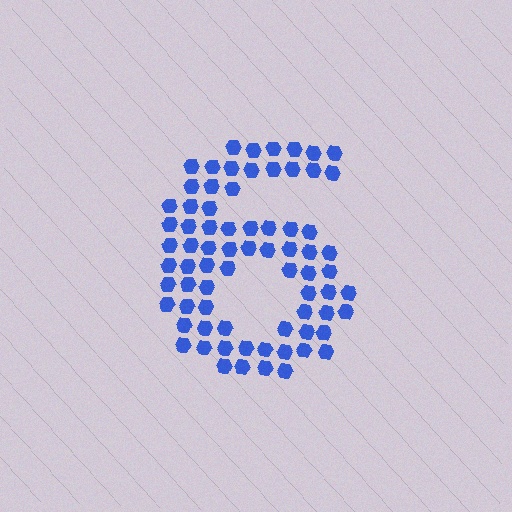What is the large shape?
The large shape is the digit 6.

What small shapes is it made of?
It is made of small hexagons.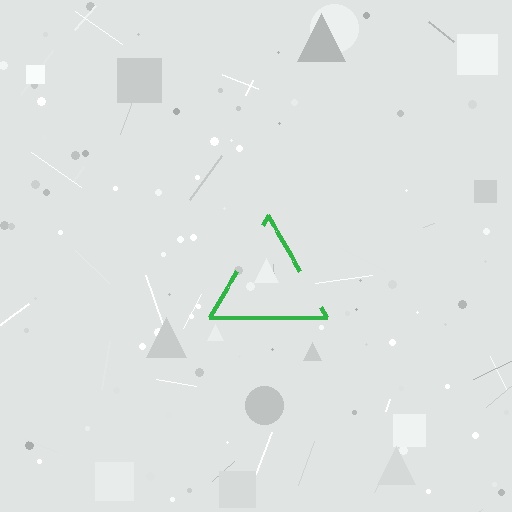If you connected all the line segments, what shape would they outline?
They would outline a triangle.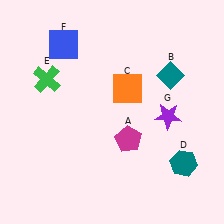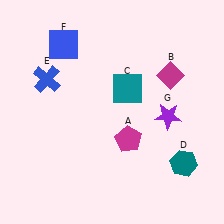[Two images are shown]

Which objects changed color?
B changed from teal to magenta. C changed from orange to teal. E changed from green to blue.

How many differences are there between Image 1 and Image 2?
There are 3 differences between the two images.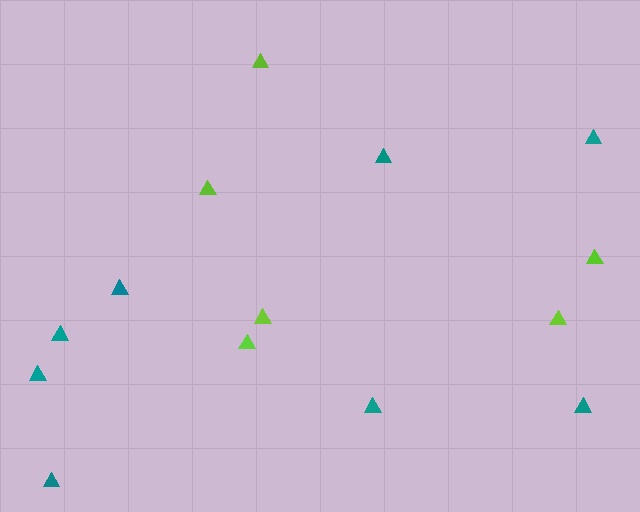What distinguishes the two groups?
There are 2 groups: one group of lime triangles (6) and one group of teal triangles (8).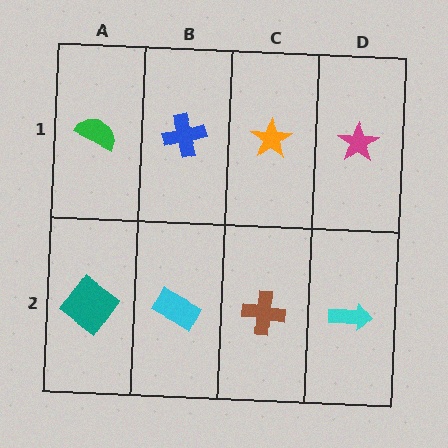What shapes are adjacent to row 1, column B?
A cyan rectangle (row 2, column B), a green semicircle (row 1, column A), an orange star (row 1, column C).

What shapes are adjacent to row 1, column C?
A brown cross (row 2, column C), a blue cross (row 1, column B), a magenta star (row 1, column D).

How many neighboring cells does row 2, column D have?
2.